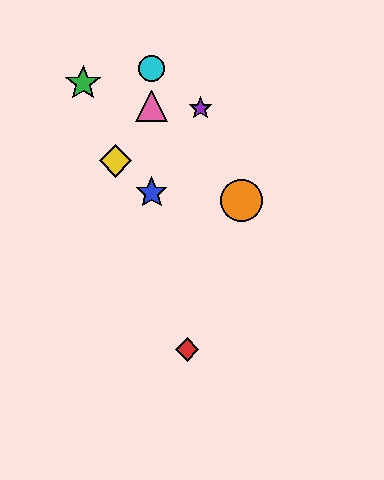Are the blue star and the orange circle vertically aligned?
No, the blue star is at x≈152 and the orange circle is at x≈241.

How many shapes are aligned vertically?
3 shapes (the blue star, the cyan circle, the pink triangle) are aligned vertically.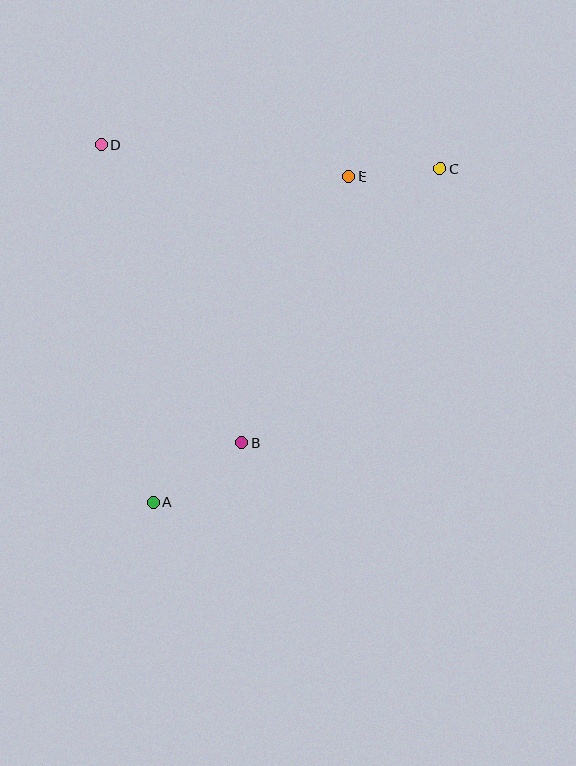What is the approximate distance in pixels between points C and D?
The distance between C and D is approximately 340 pixels.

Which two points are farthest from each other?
Points A and C are farthest from each other.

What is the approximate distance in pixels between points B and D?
The distance between B and D is approximately 329 pixels.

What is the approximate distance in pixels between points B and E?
The distance between B and E is approximately 287 pixels.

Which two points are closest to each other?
Points C and E are closest to each other.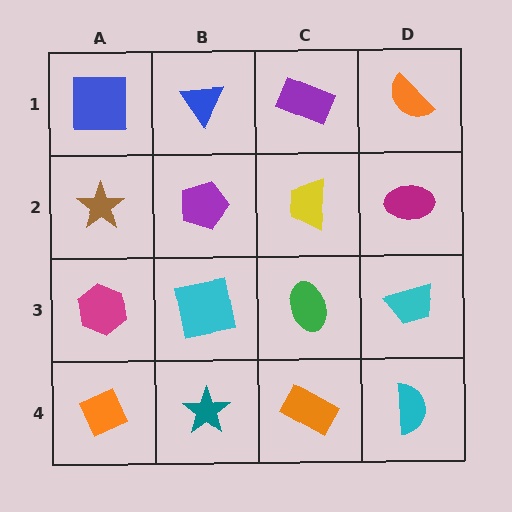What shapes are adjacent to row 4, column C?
A green ellipse (row 3, column C), a teal star (row 4, column B), a cyan semicircle (row 4, column D).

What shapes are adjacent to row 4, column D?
A cyan trapezoid (row 3, column D), an orange rectangle (row 4, column C).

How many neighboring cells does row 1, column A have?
2.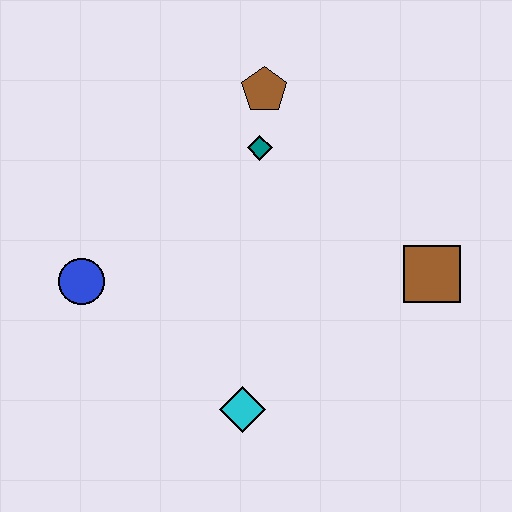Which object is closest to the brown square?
The teal diamond is closest to the brown square.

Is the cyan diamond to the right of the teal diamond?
No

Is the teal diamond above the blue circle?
Yes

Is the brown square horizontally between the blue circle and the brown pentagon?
No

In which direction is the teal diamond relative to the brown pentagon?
The teal diamond is below the brown pentagon.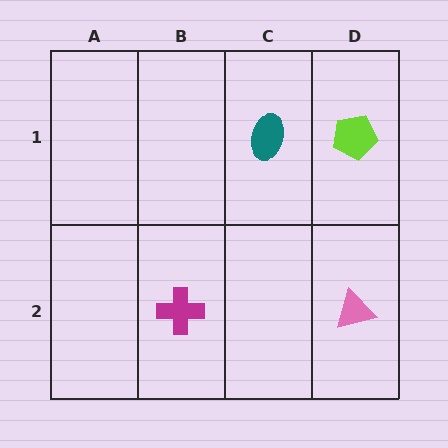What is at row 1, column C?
A teal ellipse.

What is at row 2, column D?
A pink triangle.